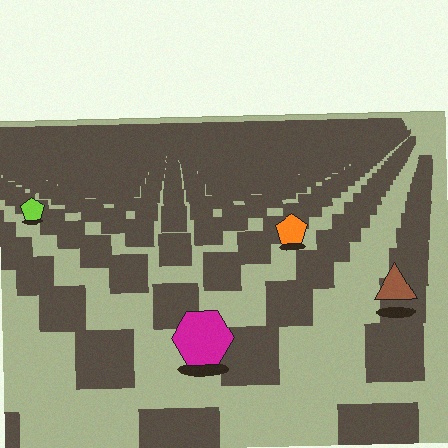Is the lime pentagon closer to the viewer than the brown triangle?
No. The brown triangle is closer — you can tell from the texture gradient: the ground texture is coarser near it.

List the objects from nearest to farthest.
From nearest to farthest: the magenta hexagon, the brown triangle, the orange pentagon, the lime pentagon.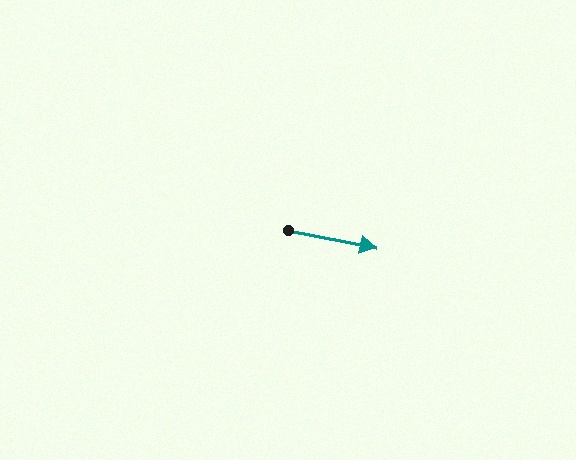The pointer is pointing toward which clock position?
Roughly 3 o'clock.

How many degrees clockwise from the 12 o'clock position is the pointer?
Approximately 101 degrees.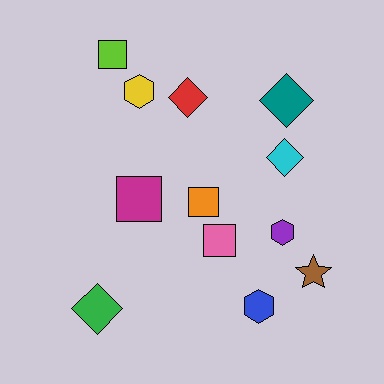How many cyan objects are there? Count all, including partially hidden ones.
There is 1 cyan object.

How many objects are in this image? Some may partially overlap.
There are 12 objects.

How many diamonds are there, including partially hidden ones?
There are 4 diamonds.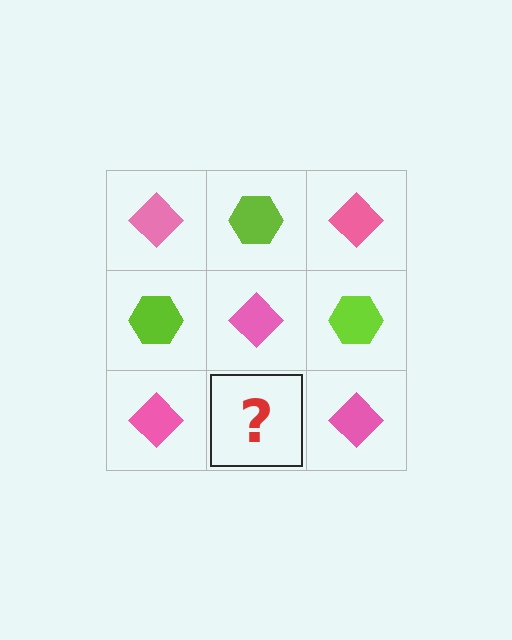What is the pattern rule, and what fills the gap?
The rule is that it alternates pink diamond and lime hexagon in a checkerboard pattern. The gap should be filled with a lime hexagon.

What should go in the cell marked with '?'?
The missing cell should contain a lime hexagon.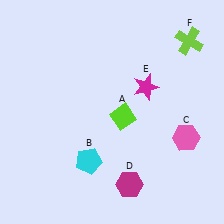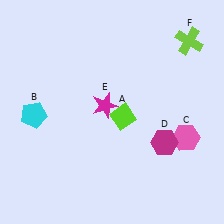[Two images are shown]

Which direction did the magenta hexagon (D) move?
The magenta hexagon (D) moved up.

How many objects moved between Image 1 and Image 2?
3 objects moved between the two images.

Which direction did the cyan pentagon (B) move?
The cyan pentagon (B) moved left.